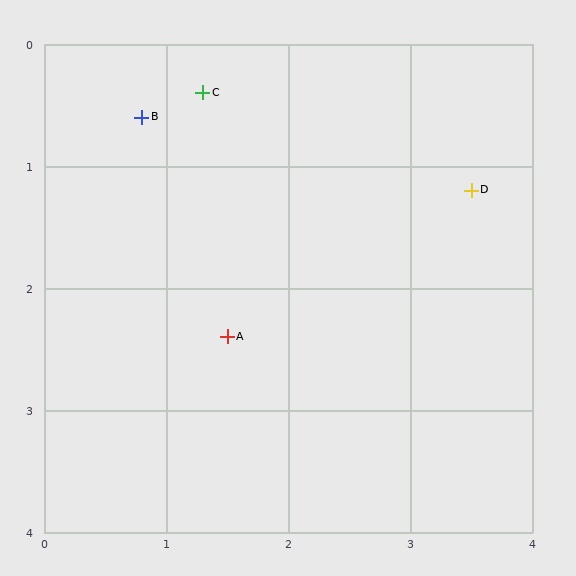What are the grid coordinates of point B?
Point B is at approximately (0.8, 0.6).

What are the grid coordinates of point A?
Point A is at approximately (1.5, 2.4).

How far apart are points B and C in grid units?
Points B and C are about 0.5 grid units apart.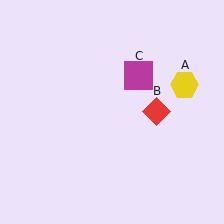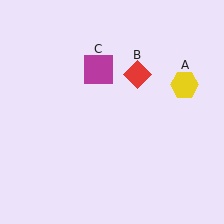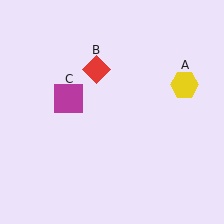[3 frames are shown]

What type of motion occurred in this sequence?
The red diamond (object B), magenta square (object C) rotated counterclockwise around the center of the scene.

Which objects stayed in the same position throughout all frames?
Yellow hexagon (object A) remained stationary.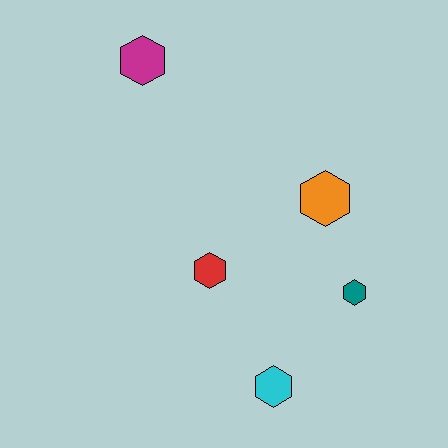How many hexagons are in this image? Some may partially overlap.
There are 5 hexagons.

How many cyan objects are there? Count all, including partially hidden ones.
There is 1 cyan object.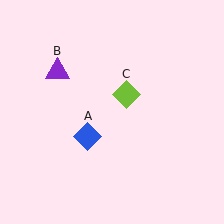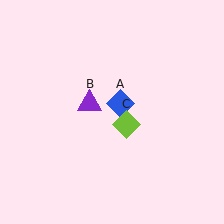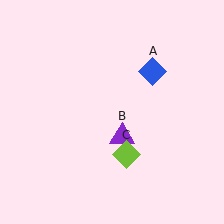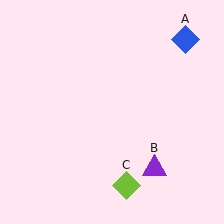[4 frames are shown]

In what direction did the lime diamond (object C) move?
The lime diamond (object C) moved down.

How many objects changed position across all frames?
3 objects changed position: blue diamond (object A), purple triangle (object B), lime diamond (object C).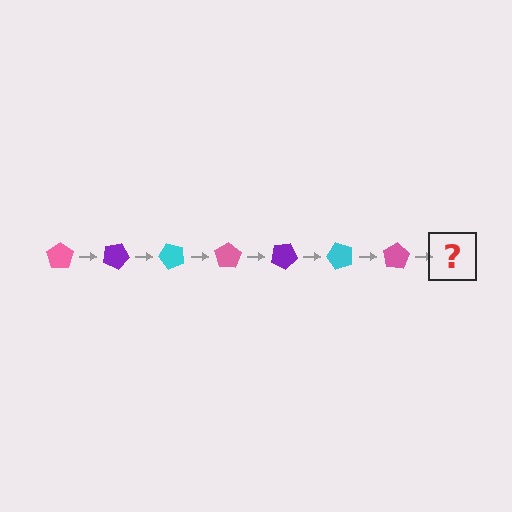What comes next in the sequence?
The next element should be a purple pentagon, rotated 175 degrees from the start.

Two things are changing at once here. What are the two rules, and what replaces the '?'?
The two rules are that it rotates 25 degrees each step and the color cycles through pink, purple, and cyan. The '?' should be a purple pentagon, rotated 175 degrees from the start.